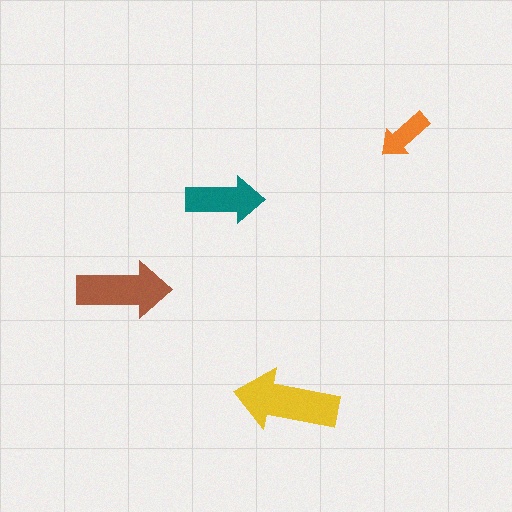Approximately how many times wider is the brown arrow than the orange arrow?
About 1.5 times wider.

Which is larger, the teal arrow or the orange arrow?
The teal one.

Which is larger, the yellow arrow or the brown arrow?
The yellow one.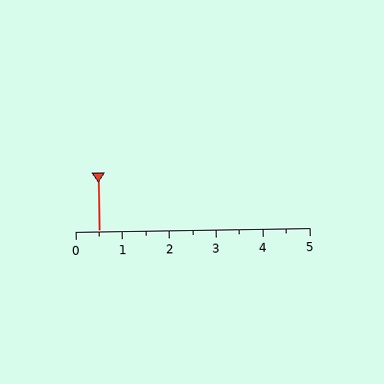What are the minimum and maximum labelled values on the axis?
The axis runs from 0 to 5.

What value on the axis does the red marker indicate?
The marker indicates approximately 0.5.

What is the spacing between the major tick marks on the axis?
The major ticks are spaced 1 apart.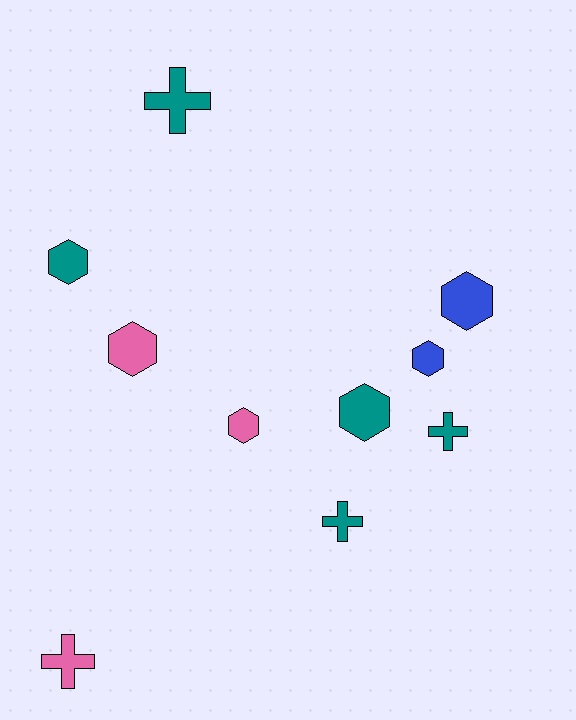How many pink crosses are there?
There is 1 pink cross.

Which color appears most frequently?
Teal, with 5 objects.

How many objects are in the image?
There are 10 objects.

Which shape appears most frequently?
Hexagon, with 6 objects.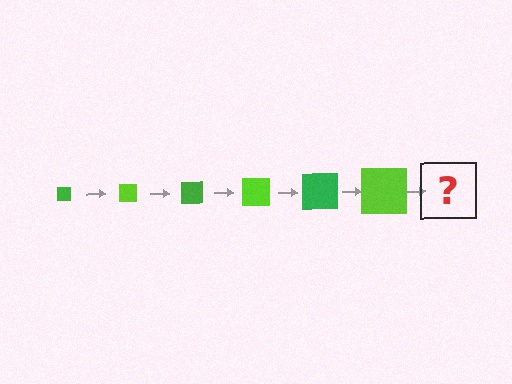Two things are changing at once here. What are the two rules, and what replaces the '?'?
The two rules are that the square grows larger each step and the color cycles through green and lime. The '?' should be a green square, larger than the previous one.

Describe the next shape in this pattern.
It should be a green square, larger than the previous one.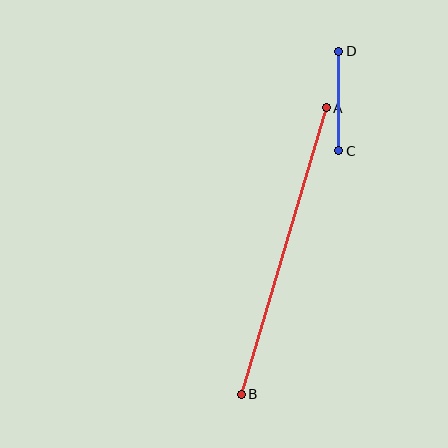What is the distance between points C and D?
The distance is approximately 99 pixels.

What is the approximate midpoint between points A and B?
The midpoint is at approximately (284, 251) pixels.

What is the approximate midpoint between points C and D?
The midpoint is at approximately (339, 101) pixels.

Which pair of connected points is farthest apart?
Points A and B are farthest apart.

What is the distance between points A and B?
The distance is approximately 299 pixels.